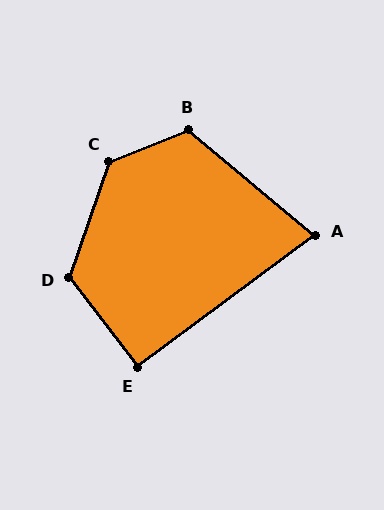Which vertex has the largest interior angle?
C, at approximately 131 degrees.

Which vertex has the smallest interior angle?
A, at approximately 76 degrees.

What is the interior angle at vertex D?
Approximately 124 degrees (obtuse).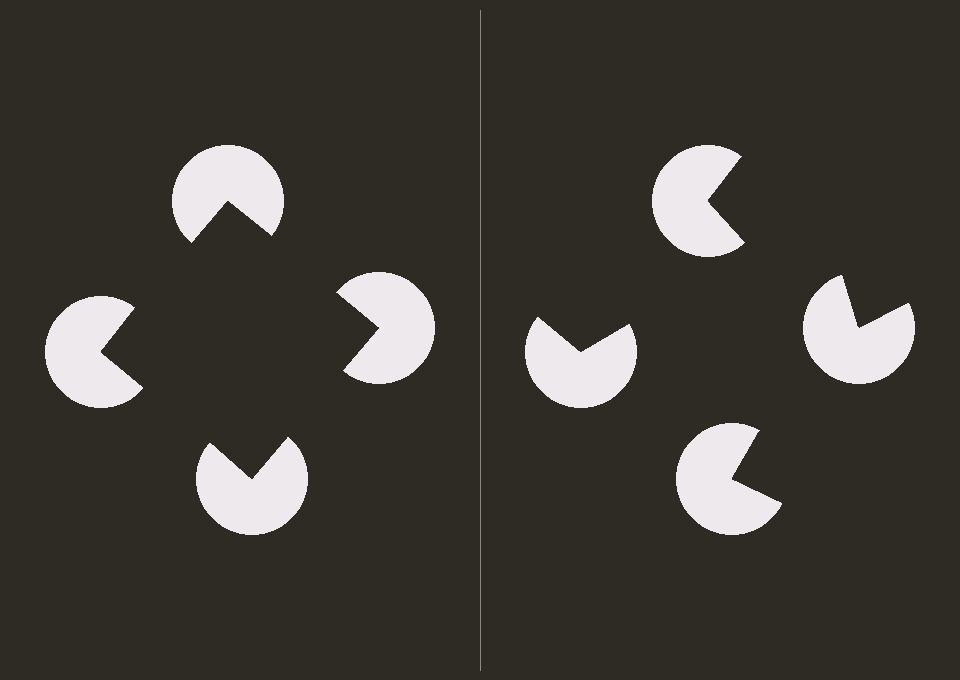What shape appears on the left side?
An illusory square.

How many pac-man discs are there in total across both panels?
8 — 4 on each side.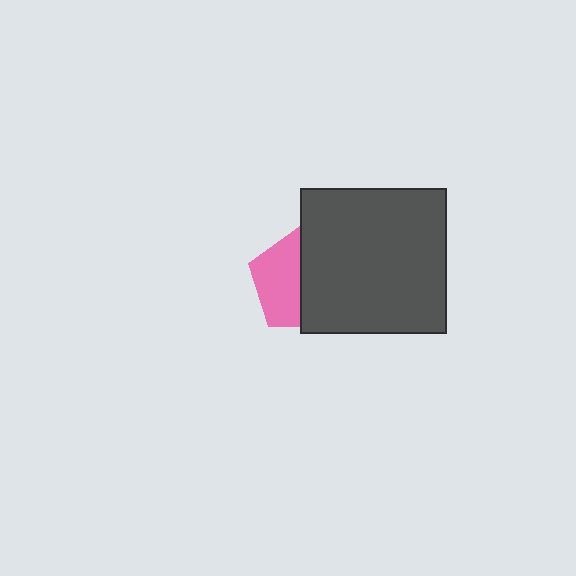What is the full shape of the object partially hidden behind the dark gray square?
The partially hidden object is a pink pentagon.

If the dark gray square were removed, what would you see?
You would see the complete pink pentagon.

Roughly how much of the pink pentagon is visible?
About half of it is visible (roughly 47%).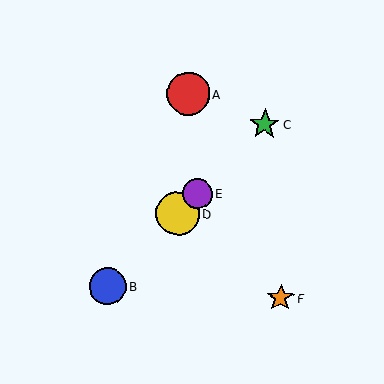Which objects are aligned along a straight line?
Objects B, C, D, E are aligned along a straight line.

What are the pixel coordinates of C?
Object C is at (265, 124).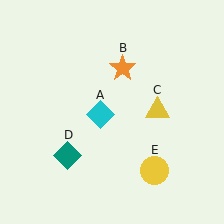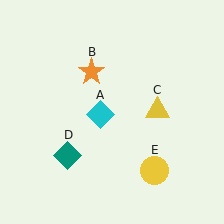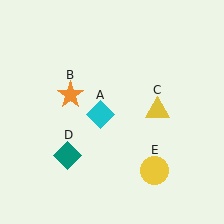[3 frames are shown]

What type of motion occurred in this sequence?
The orange star (object B) rotated counterclockwise around the center of the scene.